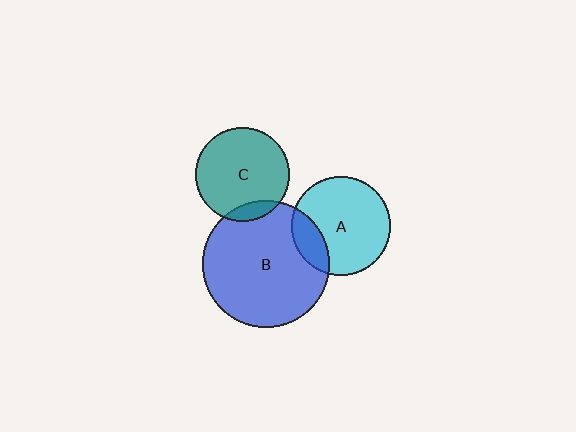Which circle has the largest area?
Circle B (blue).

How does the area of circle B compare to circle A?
Approximately 1.6 times.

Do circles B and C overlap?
Yes.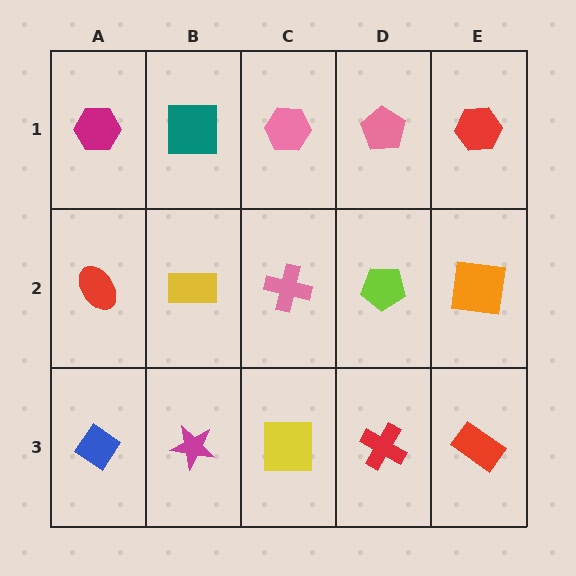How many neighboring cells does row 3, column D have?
3.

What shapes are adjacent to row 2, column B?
A teal square (row 1, column B), a magenta star (row 3, column B), a red ellipse (row 2, column A), a pink cross (row 2, column C).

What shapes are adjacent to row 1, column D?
A lime pentagon (row 2, column D), a pink hexagon (row 1, column C), a red hexagon (row 1, column E).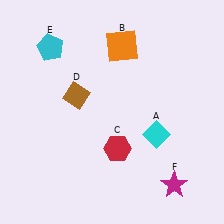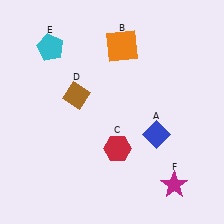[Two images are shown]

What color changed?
The diamond (A) changed from cyan in Image 1 to blue in Image 2.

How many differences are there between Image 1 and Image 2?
There is 1 difference between the two images.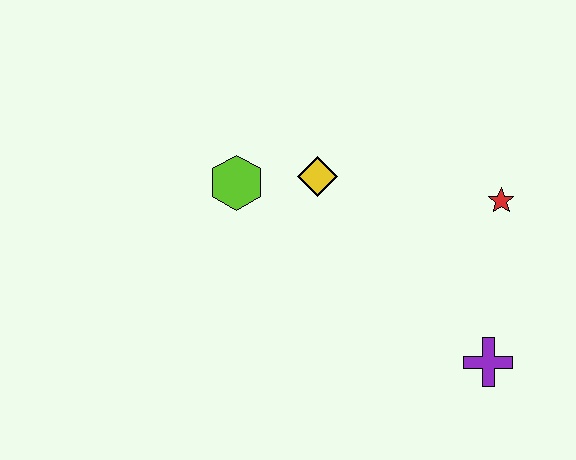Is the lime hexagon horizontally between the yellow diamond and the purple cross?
No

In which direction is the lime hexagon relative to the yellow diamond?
The lime hexagon is to the left of the yellow diamond.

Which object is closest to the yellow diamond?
The lime hexagon is closest to the yellow diamond.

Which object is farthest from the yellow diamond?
The purple cross is farthest from the yellow diamond.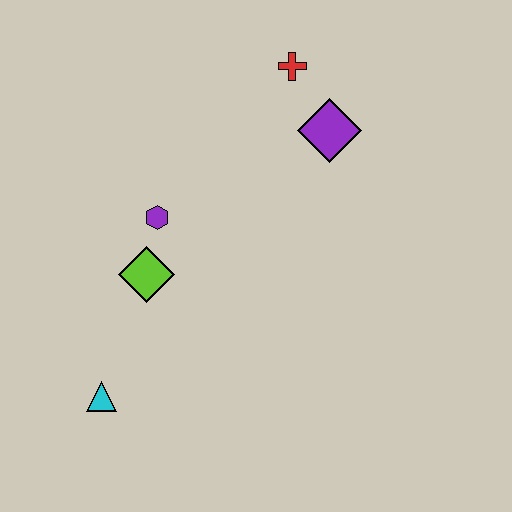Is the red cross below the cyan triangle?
No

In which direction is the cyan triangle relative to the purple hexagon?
The cyan triangle is below the purple hexagon.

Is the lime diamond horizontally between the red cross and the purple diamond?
No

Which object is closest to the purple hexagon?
The lime diamond is closest to the purple hexagon.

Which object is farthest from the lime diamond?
The red cross is farthest from the lime diamond.